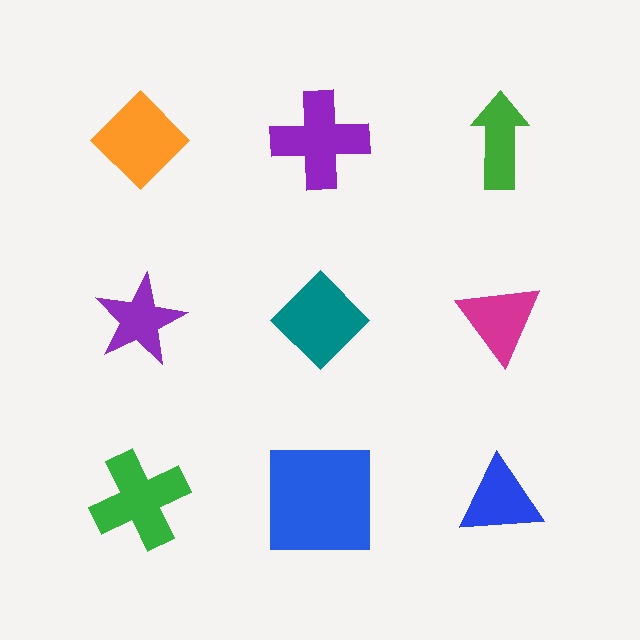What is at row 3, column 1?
A green cross.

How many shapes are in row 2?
3 shapes.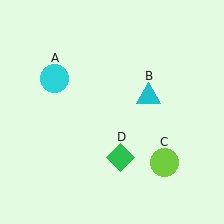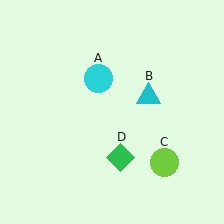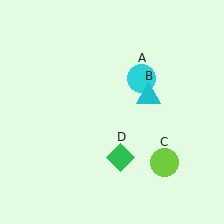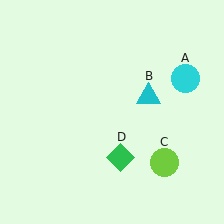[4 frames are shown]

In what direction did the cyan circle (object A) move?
The cyan circle (object A) moved right.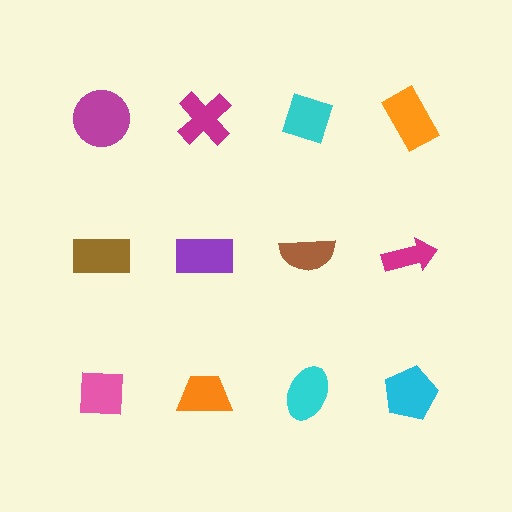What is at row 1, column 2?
A magenta cross.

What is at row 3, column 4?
A cyan pentagon.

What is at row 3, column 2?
An orange trapezoid.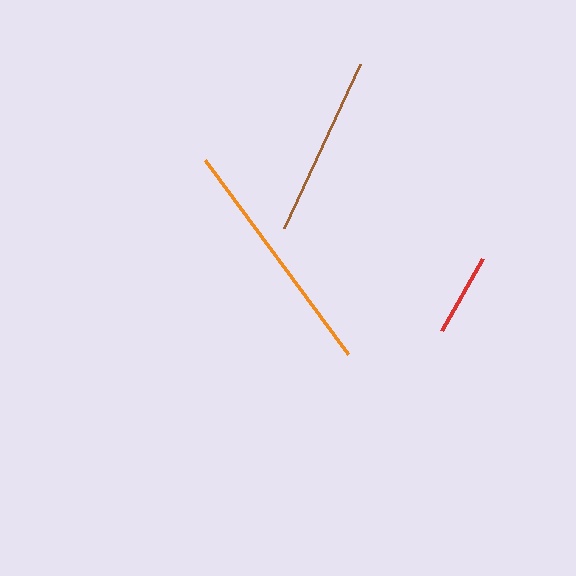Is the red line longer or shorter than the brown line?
The brown line is longer than the red line.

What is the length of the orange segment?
The orange segment is approximately 241 pixels long.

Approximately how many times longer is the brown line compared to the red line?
The brown line is approximately 2.2 times the length of the red line.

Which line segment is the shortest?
The red line is the shortest at approximately 84 pixels.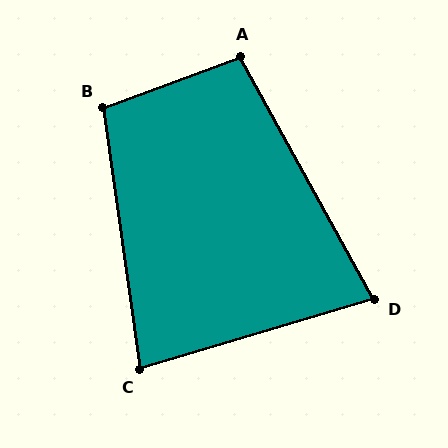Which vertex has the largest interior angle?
B, at approximately 102 degrees.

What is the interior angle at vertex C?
Approximately 81 degrees (acute).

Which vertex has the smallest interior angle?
D, at approximately 78 degrees.